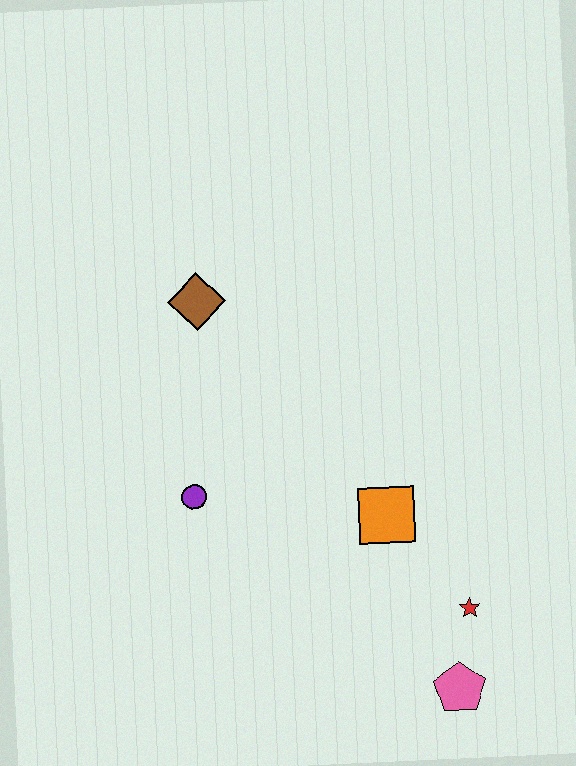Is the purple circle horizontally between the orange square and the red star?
No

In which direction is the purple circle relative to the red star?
The purple circle is to the left of the red star.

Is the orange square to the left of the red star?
Yes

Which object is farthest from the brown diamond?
The pink pentagon is farthest from the brown diamond.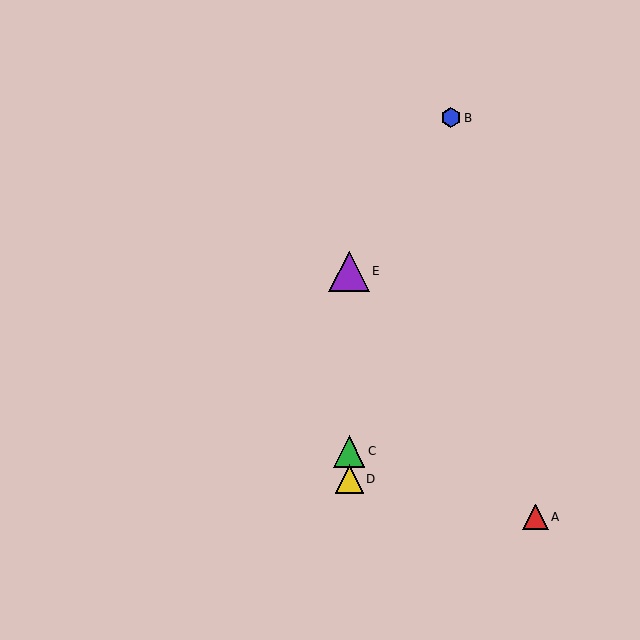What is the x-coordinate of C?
Object C is at x≈349.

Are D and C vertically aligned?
Yes, both are at x≈349.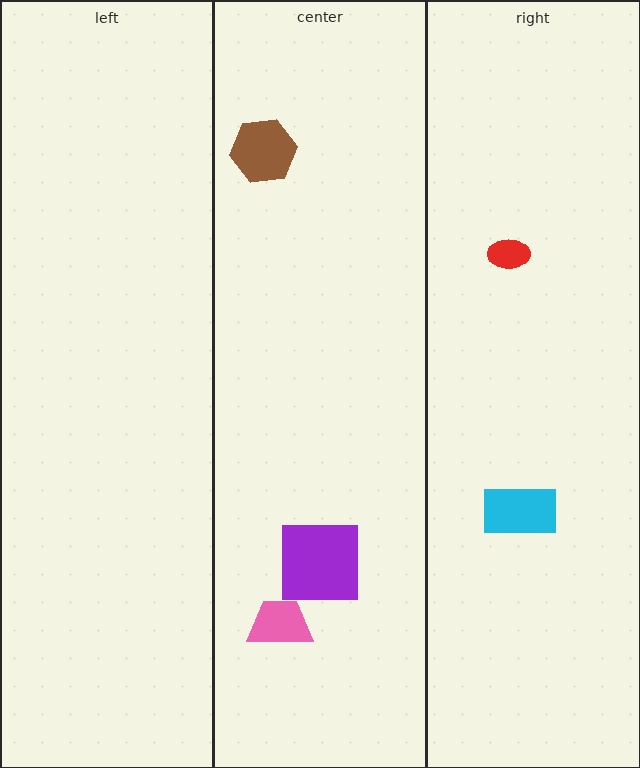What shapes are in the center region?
The purple square, the pink trapezoid, the brown hexagon.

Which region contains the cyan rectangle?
The right region.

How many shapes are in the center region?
3.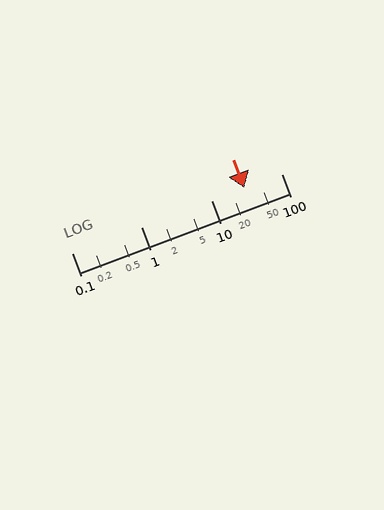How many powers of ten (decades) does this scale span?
The scale spans 3 decades, from 0.1 to 100.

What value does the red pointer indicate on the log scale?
The pointer indicates approximately 30.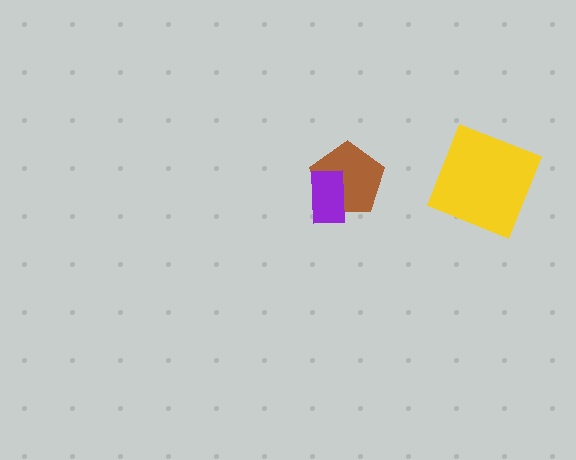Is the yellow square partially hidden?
No, no other shape covers it.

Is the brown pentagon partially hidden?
Yes, it is partially covered by another shape.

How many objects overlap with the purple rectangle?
1 object overlaps with the purple rectangle.